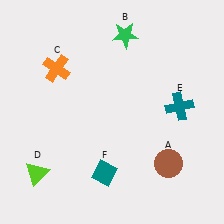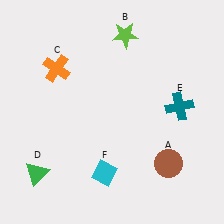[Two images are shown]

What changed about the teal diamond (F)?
In Image 1, F is teal. In Image 2, it changed to cyan.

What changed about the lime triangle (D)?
In Image 1, D is lime. In Image 2, it changed to green.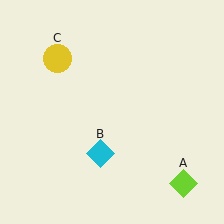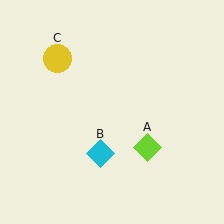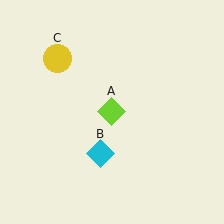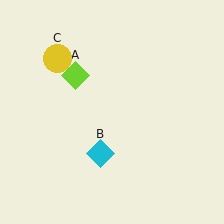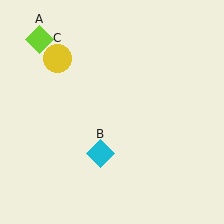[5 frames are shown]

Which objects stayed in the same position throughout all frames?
Cyan diamond (object B) and yellow circle (object C) remained stationary.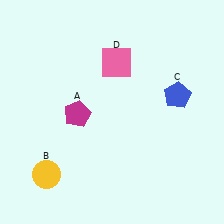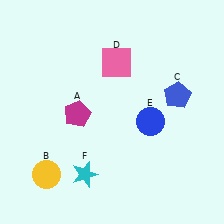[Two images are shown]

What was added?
A blue circle (E), a cyan star (F) were added in Image 2.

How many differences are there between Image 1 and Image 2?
There are 2 differences between the two images.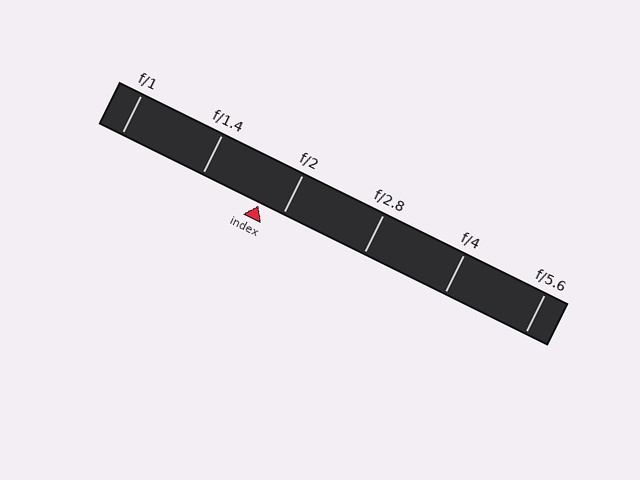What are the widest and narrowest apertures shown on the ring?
The widest aperture shown is f/1 and the narrowest is f/5.6.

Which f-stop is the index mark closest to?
The index mark is closest to f/2.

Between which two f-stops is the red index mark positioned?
The index mark is between f/1.4 and f/2.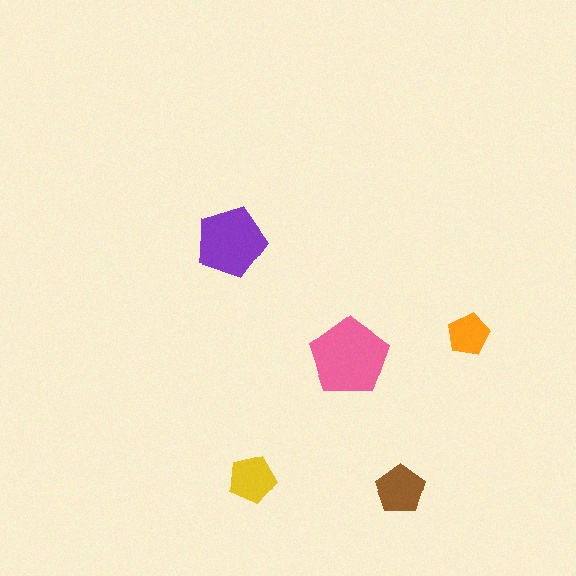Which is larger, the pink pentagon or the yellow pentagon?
The pink one.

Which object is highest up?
The purple pentagon is topmost.